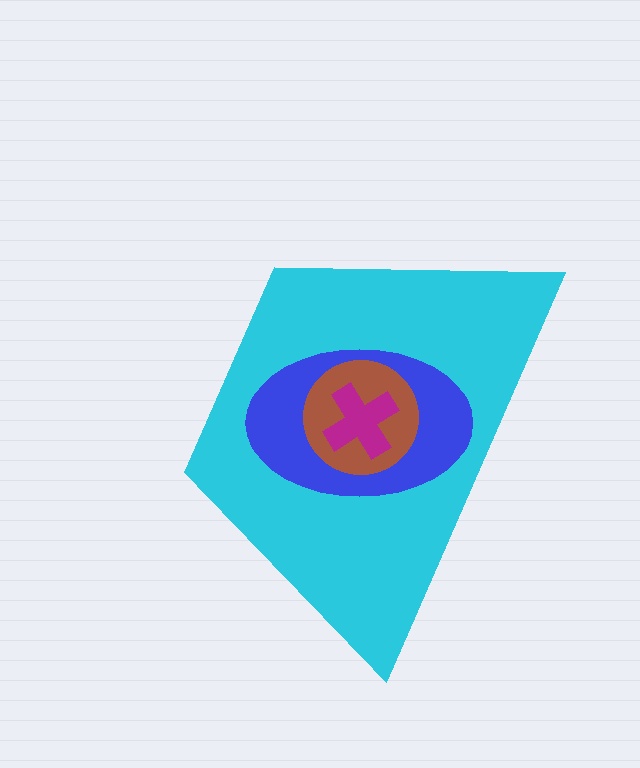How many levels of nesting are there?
4.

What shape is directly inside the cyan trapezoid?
The blue ellipse.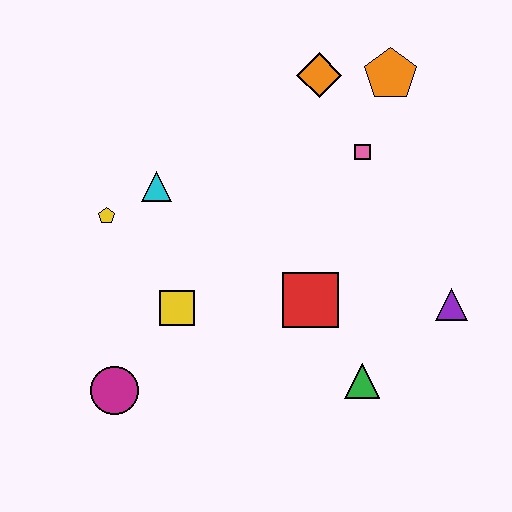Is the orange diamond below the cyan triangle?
No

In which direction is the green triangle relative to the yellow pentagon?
The green triangle is to the right of the yellow pentagon.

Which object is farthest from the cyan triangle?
The purple triangle is farthest from the cyan triangle.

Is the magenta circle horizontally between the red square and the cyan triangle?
No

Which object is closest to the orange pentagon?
The orange diamond is closest to the orange pentagon.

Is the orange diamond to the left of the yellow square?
No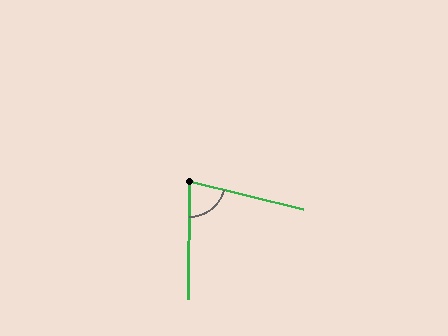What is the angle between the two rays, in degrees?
Approximately 76 degrees.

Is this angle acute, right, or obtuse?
It is acute.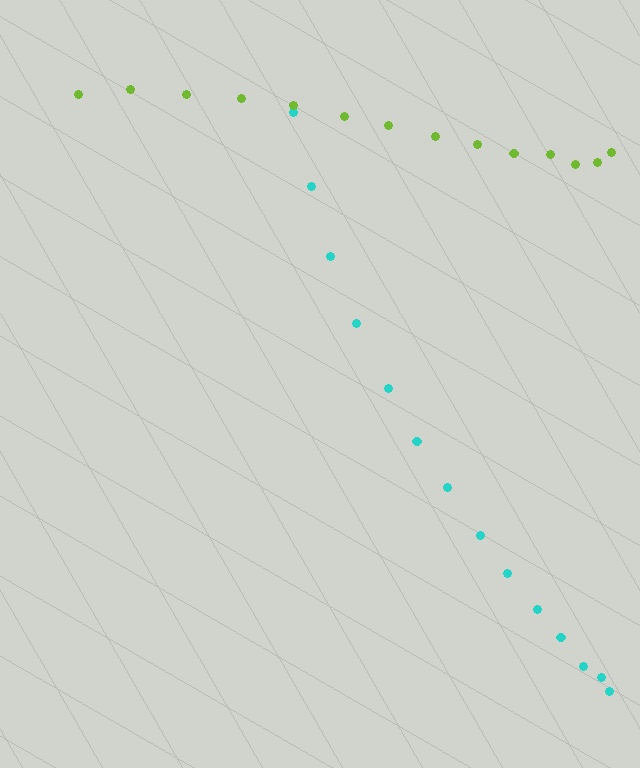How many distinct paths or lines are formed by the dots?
There are 2 distinct paths.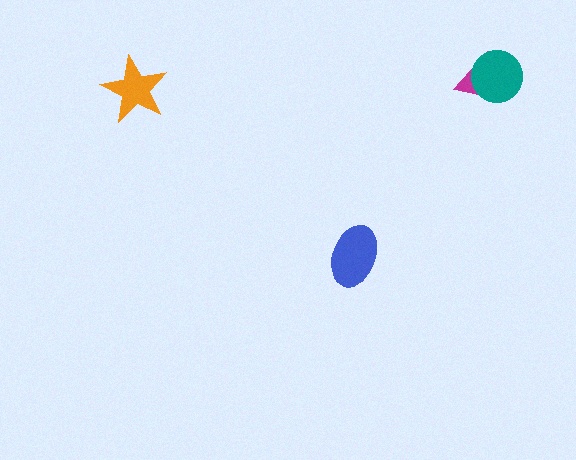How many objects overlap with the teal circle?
1 object overlaps with the teal circle.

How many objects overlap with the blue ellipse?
0 objects overlap with the blue ellipse.